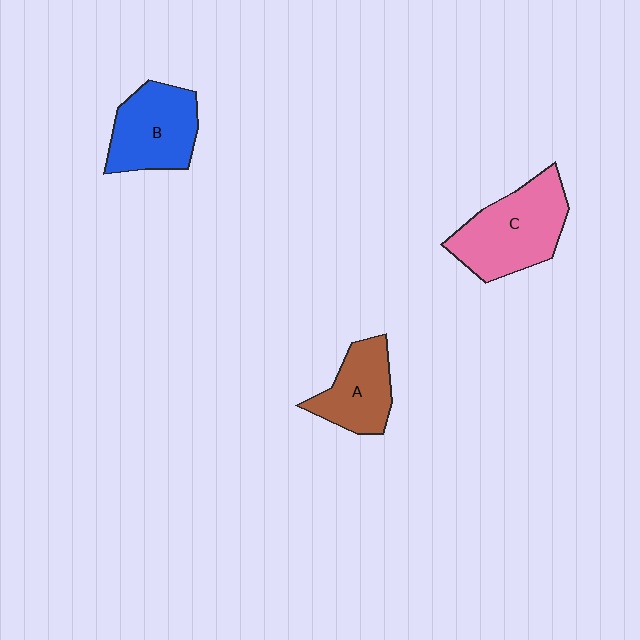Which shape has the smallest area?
Shape A (brown).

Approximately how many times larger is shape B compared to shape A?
Approximately 1.2 times.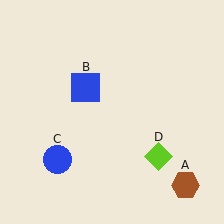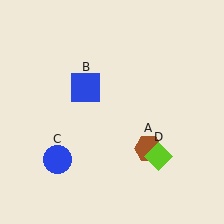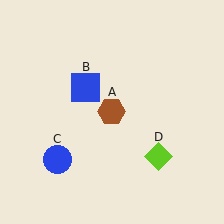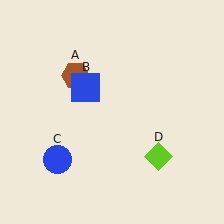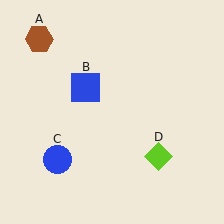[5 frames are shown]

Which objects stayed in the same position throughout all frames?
Blue square (object B) and blue circle (object C) and lime diamond (object D) remained stationary.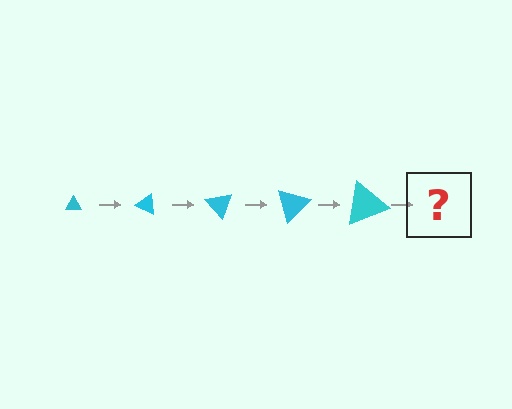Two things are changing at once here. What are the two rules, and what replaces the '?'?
The two rules are that the triangle grows larger each step and it rotates 25 degrees each step. The '?' should be a triangle, larger than the previous one and rotated 125 degrees from the start.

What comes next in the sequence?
The next element should be a triangle, larger than the previous one and rotated 125 degrees from the start.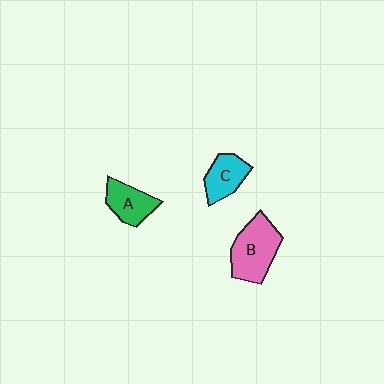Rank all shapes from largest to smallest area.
From largest to smallest: B (pink), A (green), C (cyan).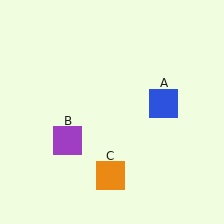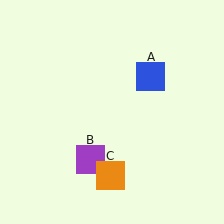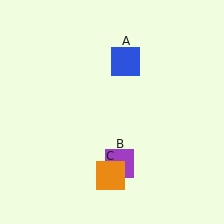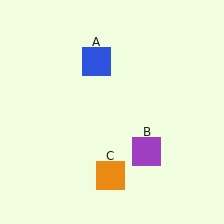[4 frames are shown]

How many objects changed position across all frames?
2 objects changed position: blue square (object A), purple square (object B).